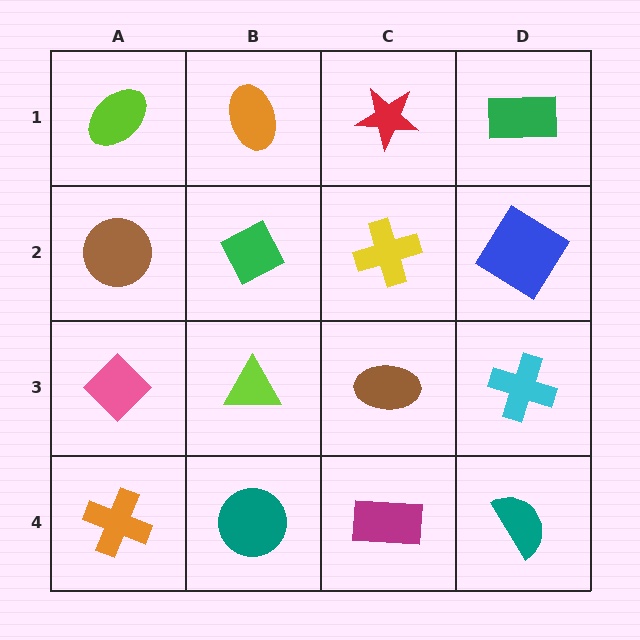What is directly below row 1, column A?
A brown circle.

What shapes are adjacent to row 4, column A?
A pink diamond (row 3, column A), a teal circle (row 4, column B).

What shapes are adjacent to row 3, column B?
A green diamond (row 2, column B), a teal circle (row 4, column B), a pink diamond (row 3, column A), a brown ellipse (row 3, column C).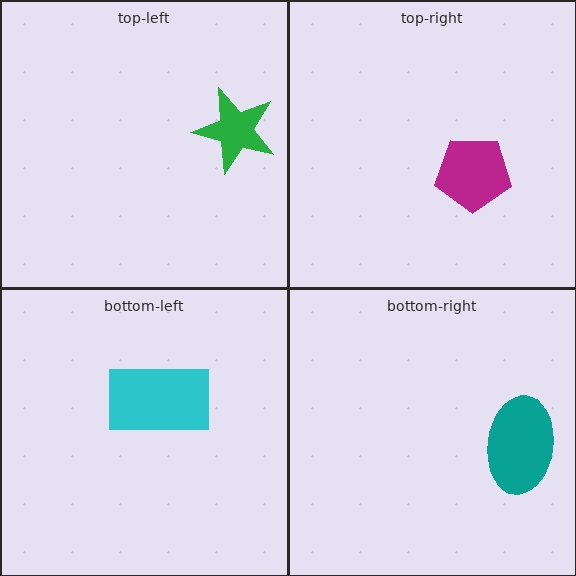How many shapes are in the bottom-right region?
1.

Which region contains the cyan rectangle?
The bottom-left region.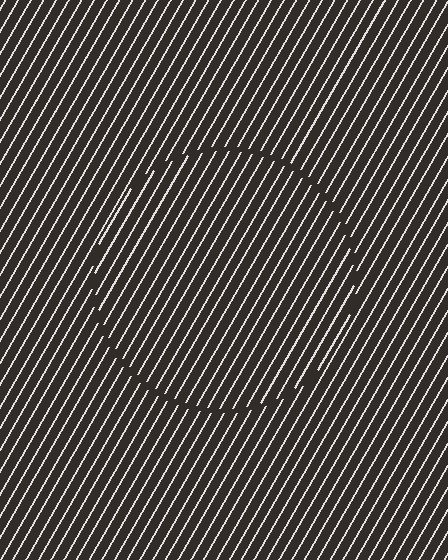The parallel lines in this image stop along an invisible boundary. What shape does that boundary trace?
An illusory circle. The interior of the shape contains the same grating, shifted by half a period — the contour is defined by the phase discontinuity where line-ends from the inner and outer gratings abut.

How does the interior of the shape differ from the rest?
The interior of the shape contains the same grating, shifted by half a period — the contour is defined by the phase discontinuity where line-ends from the inner and outer gratings abut.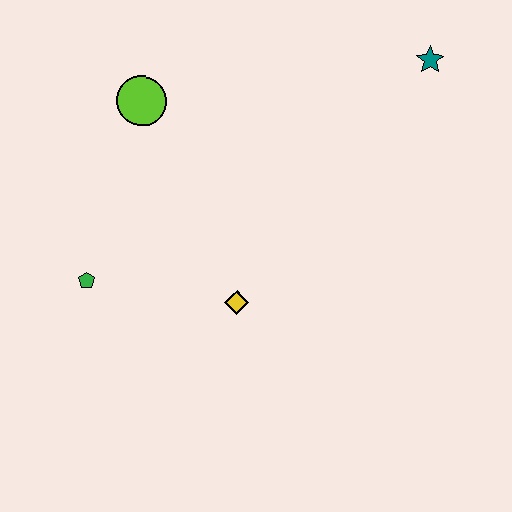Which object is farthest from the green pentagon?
The teal star is farthest from the green pentagon.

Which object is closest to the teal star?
The lime circle is closest to the teal star.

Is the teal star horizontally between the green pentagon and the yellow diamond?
No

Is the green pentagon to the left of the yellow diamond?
Yes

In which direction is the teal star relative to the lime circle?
The teal star is to the right of the lime circle.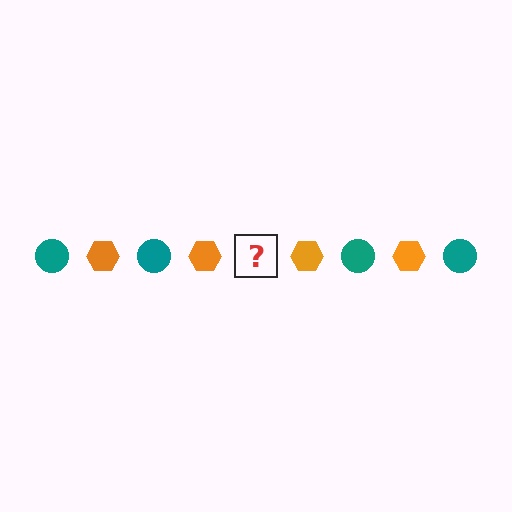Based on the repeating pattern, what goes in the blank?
The blank should be a teal circle.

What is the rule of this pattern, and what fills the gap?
The rule is that the pattern alternates between teal circle and orange hexagon. The gap should be filled with a teal circle.